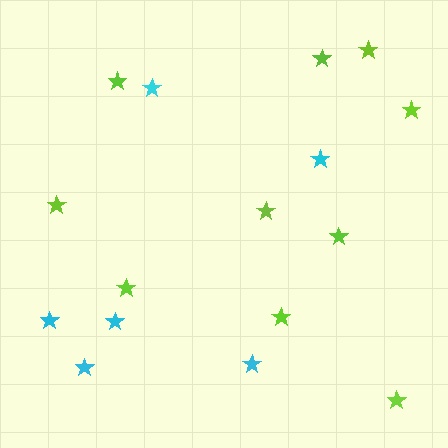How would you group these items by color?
There are 2 groups: one group of lime stars (10) and one group of cyan stars (6).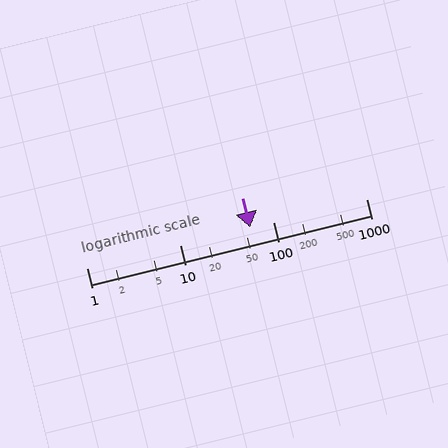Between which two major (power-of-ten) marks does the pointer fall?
The pointer is between 10 and 100.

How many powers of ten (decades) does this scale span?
The scale spans 3 decades, from 1 to 1000.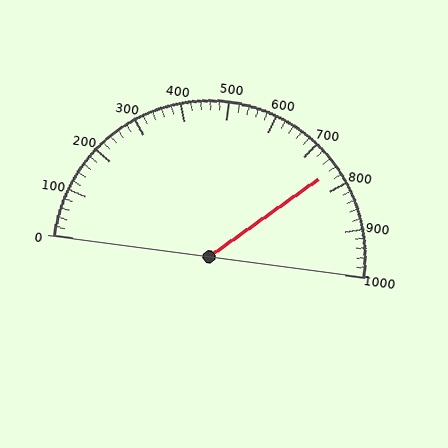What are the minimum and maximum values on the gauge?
The gauge ranges from 0 to 1000.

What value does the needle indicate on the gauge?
The needle indicates approximately 760.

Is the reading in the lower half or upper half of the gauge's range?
The reading is in the upper half of the range (0 to 1000).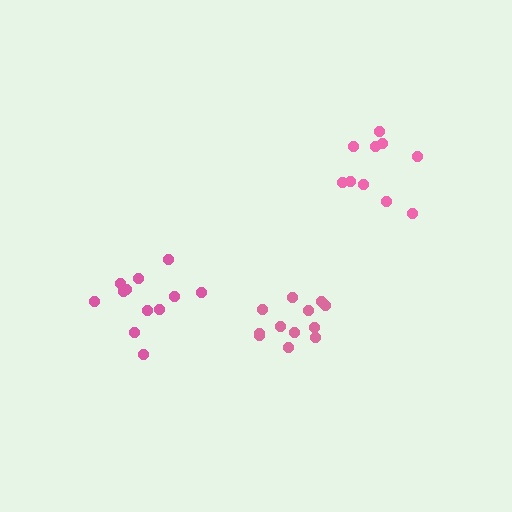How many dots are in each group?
Group 1: 12 dots, Group 2: 10 dots, Group 3: 12 dots (34 total).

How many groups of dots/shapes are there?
There are 3 groups.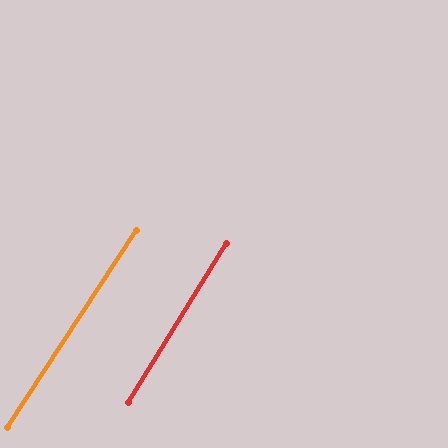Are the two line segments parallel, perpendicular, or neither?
Parallel — their directions differ by only 1.4°.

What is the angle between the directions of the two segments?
Approximately 1 degree.